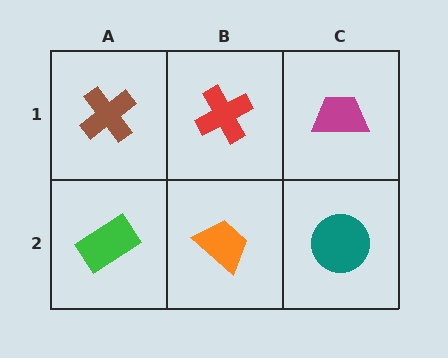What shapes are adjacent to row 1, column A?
A green rectangle (row 2, column A), a red cross (row 1, column B).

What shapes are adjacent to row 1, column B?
An orange trapezoid (row 2, column B), a brown cross (row 1, column A), a magenta trapezoid (row 1, column C).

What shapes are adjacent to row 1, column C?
A teal circle (row 2, column C), a red cross (row 1, column B).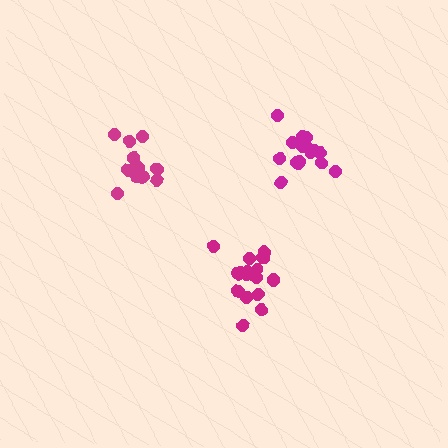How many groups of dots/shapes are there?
There are 3 groups.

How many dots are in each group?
Group 1: 17 dots, Group 2: 16 dots, Group 3: 13 dots (46 total).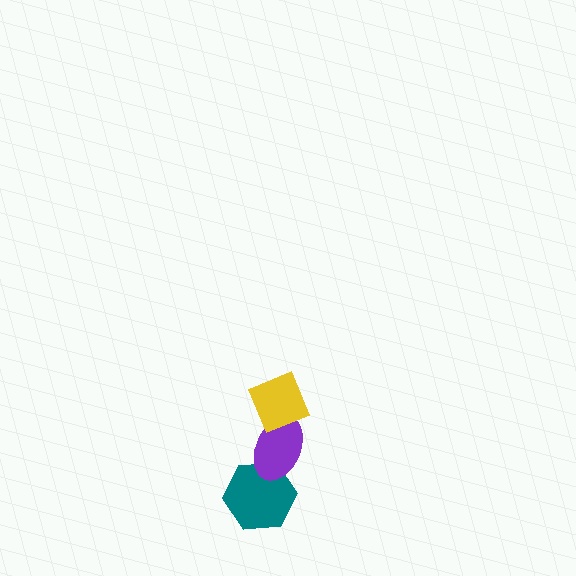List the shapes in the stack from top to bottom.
From top to bottom: the yellow diamond, the purple ellipse, the teal hexagon.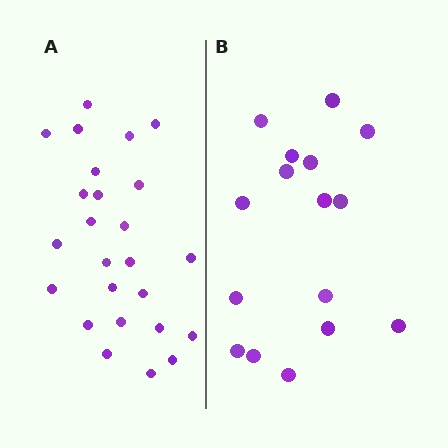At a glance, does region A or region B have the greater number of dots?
Region A (the left region) has more dots.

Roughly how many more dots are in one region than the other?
Region A has roughly 8 or so more dots than region B.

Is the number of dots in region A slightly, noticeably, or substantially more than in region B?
Region A has substantially more. The ratio is roughly 1.6 to 1.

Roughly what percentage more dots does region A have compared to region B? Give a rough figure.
About 55% more.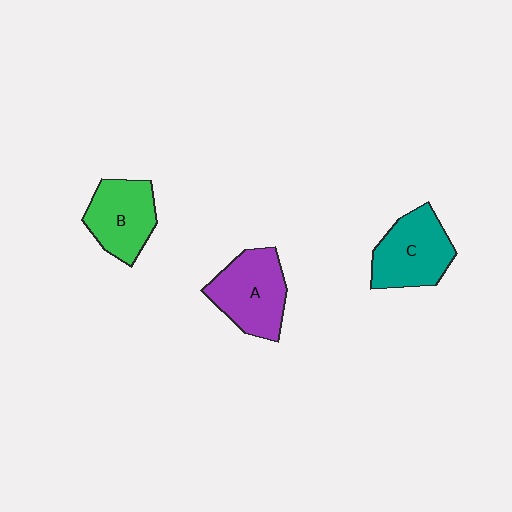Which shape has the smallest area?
Shape B (green).